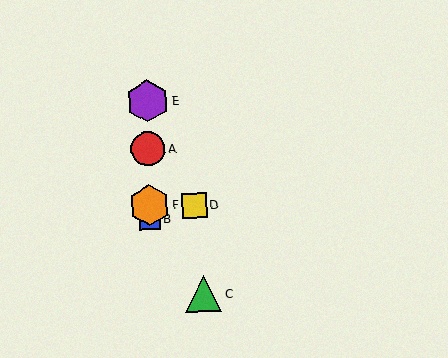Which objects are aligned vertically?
Objects A, B, E, F are aligned vertically.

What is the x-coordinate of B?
Object B is at x≈150.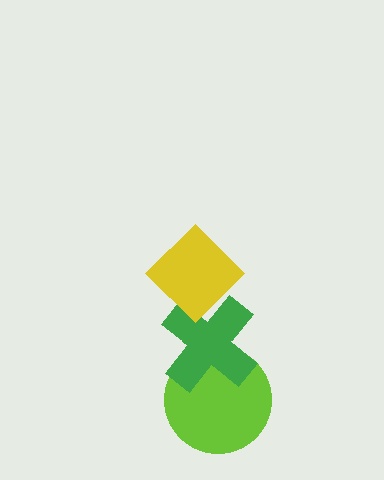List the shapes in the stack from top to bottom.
From top to bottom: the yellow diamond, the green cross, the lime circle.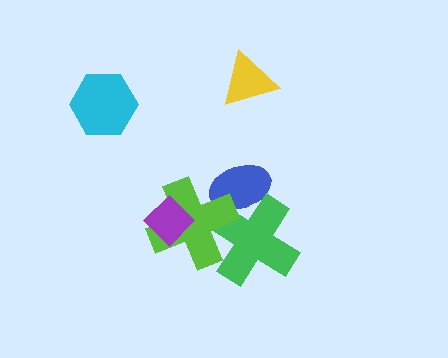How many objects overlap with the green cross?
2 objects overlap with the green cross.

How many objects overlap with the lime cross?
3 objects overlap with the lime cross.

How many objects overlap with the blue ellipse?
2 objects overlap with the blue ellipse.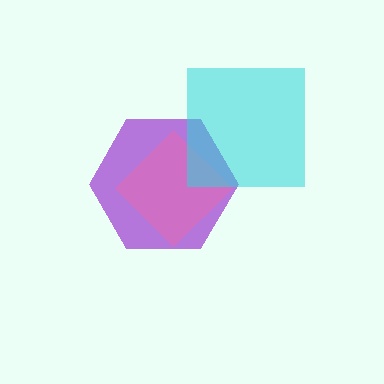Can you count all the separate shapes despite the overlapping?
Yes, there are 3 separate shapes.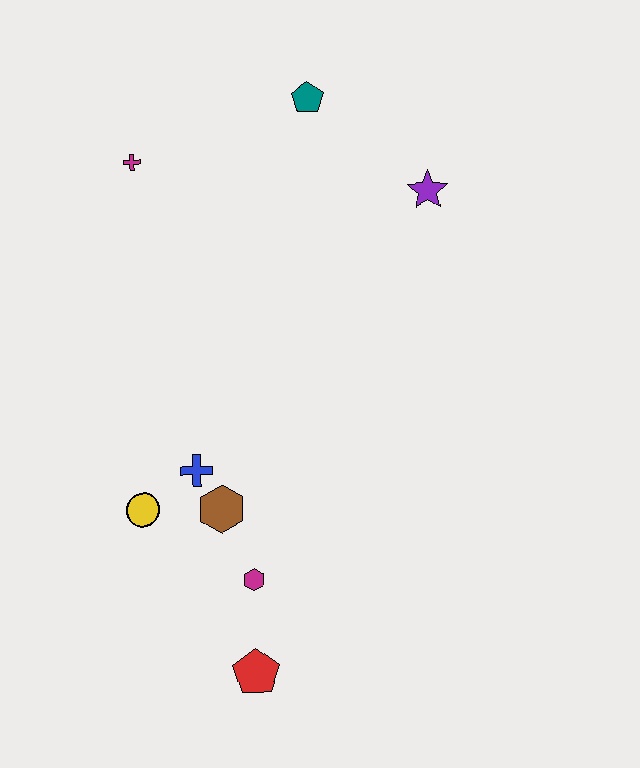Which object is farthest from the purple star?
The red pentagon is farthest from the purple star.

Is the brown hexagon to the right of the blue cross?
Yes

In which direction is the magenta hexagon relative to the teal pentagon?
The magenta hexagon is below the teal pentagon.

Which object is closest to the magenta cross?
The teal pentagon is closest to the magenta cross.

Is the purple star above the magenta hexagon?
Yes